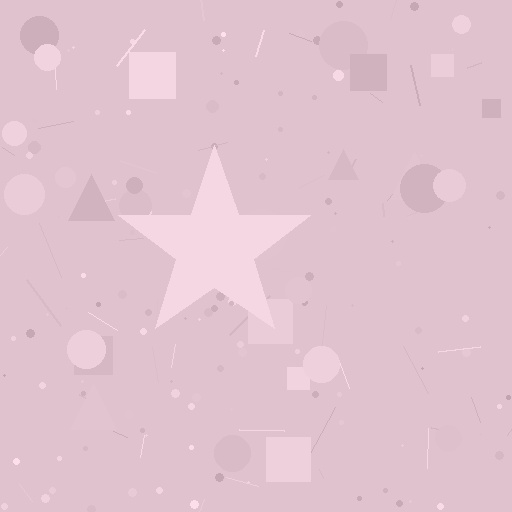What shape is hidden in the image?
A star is hidden in the image.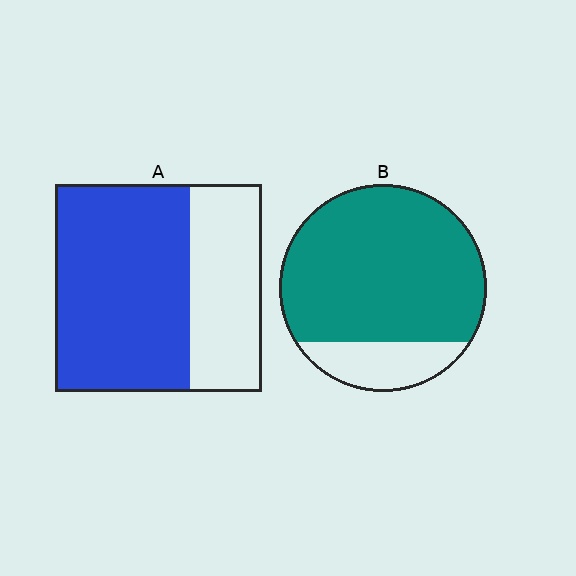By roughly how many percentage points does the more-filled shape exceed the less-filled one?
By roughly 15 percentage points (B over A).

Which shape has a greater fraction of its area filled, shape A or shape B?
Shape B.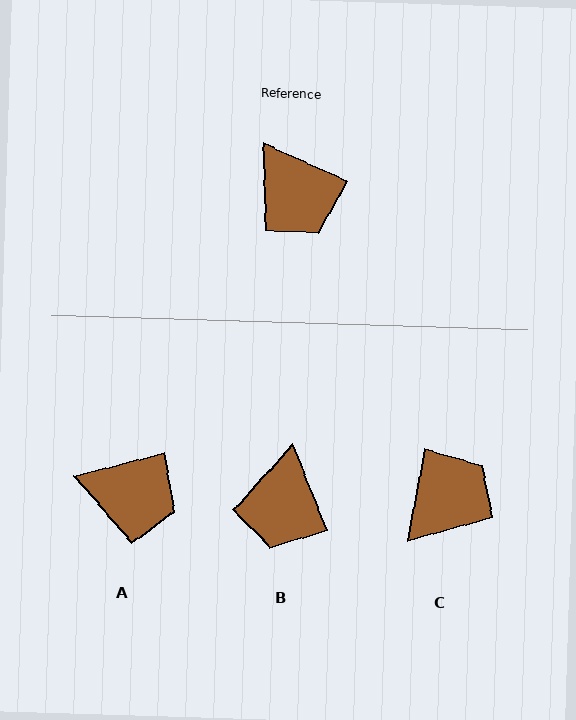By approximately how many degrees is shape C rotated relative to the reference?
Approximately 104 degrees counter-clockwise.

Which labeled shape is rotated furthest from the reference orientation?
C, about 104 degrees away.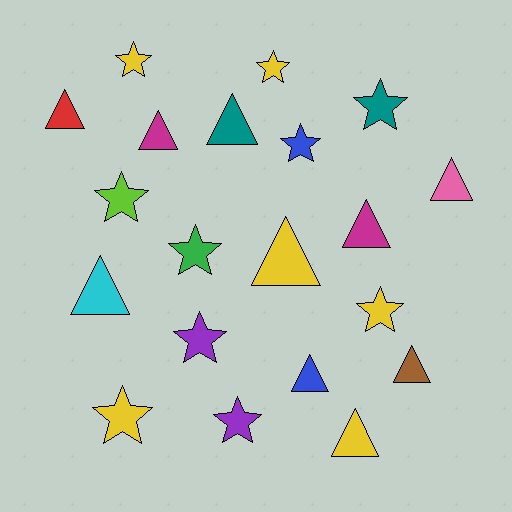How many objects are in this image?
There are 20 objects.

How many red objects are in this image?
There is 1 red object.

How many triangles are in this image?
There are 10 triangles.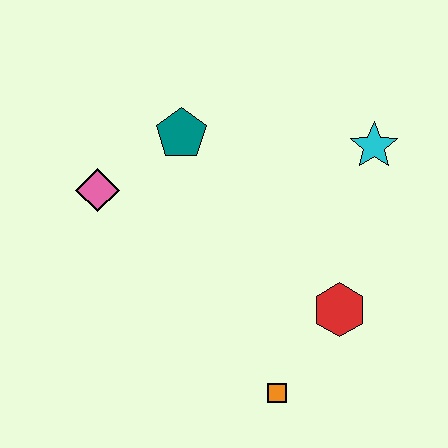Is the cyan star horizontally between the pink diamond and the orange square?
No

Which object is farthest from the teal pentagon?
The orange square is farthest from the teal pentagon.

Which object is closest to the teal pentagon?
The pink diamond is closest to the teal pentagon.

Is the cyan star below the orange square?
No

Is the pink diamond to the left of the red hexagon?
Yes